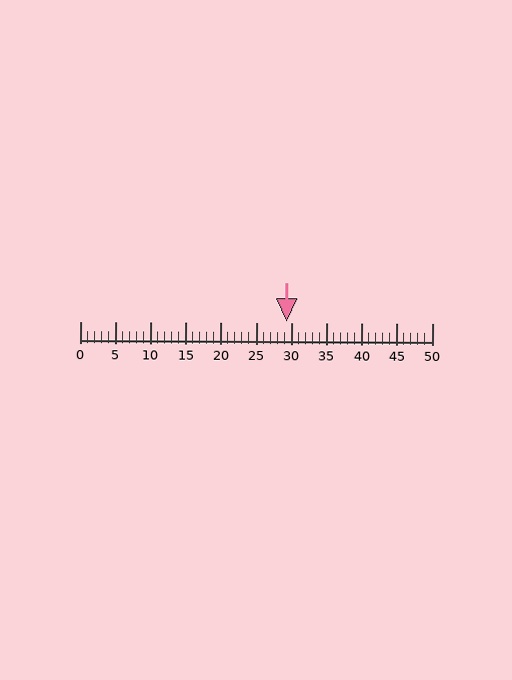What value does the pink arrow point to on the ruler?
The pink arrow points to approximately 29.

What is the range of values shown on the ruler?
The ruler shows values from 0 to 50.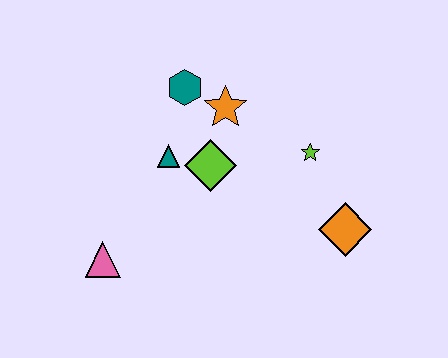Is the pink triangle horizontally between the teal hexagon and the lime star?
No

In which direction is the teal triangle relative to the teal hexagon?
The teal triangle is below the teal hexagon.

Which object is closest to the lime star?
The orange diamond is closest to the lime star.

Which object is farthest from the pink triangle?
The orange diamond is farthest from the pink triangle.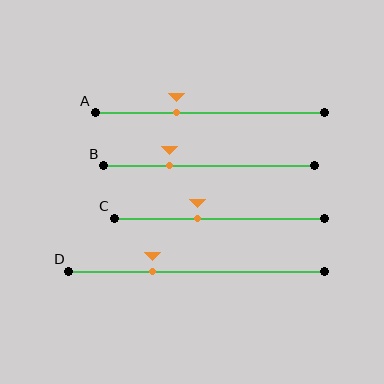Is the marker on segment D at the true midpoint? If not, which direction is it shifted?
No, the marker on segment D is shifted to the left by about 17% of the segment length.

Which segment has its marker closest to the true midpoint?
Segment C has its marker closest to the true midpoint.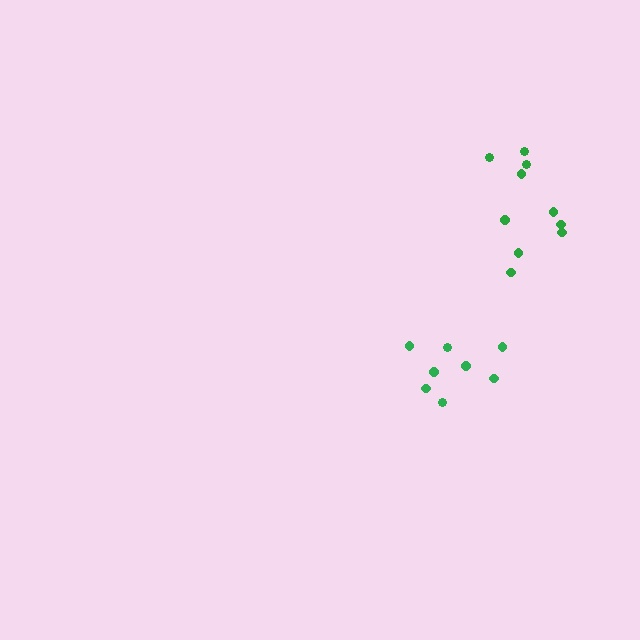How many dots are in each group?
Group 1: 10 dots, Group 2: 8 dots (18 total).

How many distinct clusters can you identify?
There are 2 distinct clusters.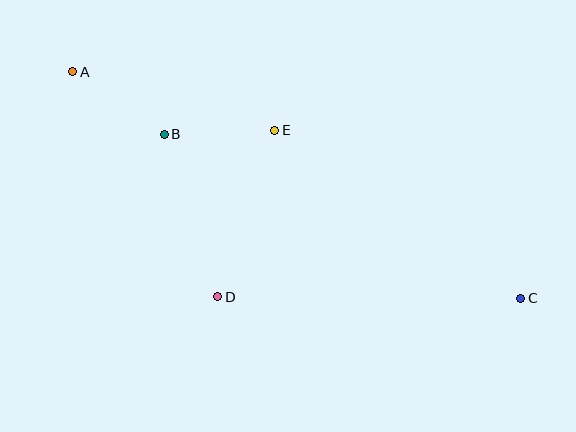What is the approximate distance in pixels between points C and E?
The distance between C and E is approximately 298 pixels.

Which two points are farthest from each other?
Points A and C are farthest from each other.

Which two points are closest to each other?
Points A and B are closest to each other.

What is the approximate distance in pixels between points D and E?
The distance between D and E is approximately 176 pixels.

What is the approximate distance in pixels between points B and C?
The distance between B and C is approximately 393 pixels.